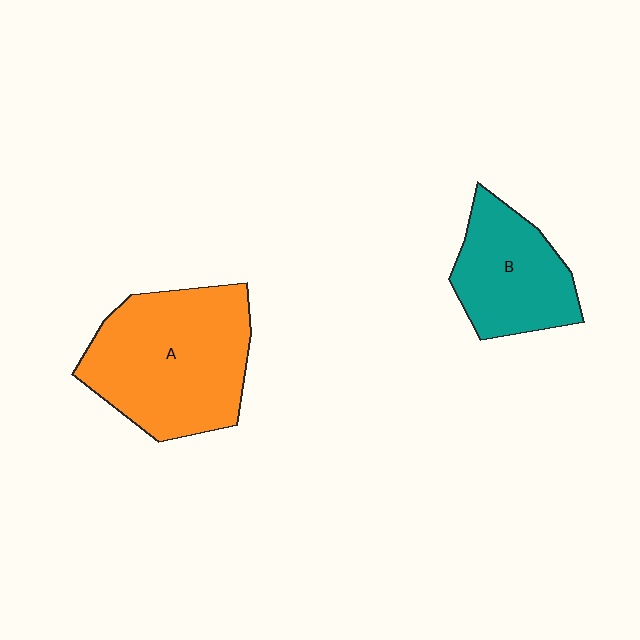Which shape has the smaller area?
Shape B (teal).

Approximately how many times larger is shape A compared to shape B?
Approximately 1.6 times.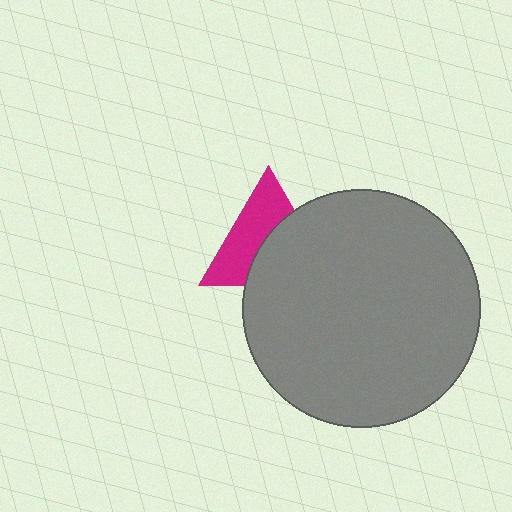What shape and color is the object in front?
The object in front is a gray circle.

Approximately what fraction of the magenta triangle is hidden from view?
Roughly 48% of the magenta triangle is hidden behind the gray circle.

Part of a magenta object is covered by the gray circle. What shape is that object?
It is a triangle.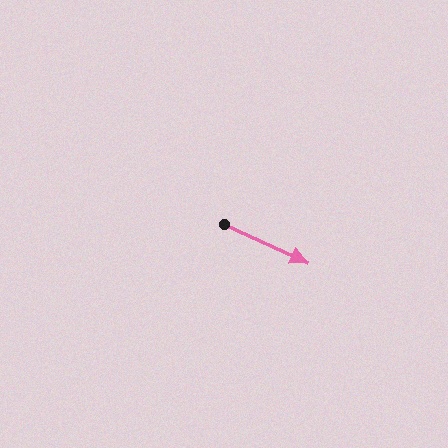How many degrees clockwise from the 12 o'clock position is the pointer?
Approximately 115 degrees.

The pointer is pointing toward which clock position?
Roughly 4 o'clock.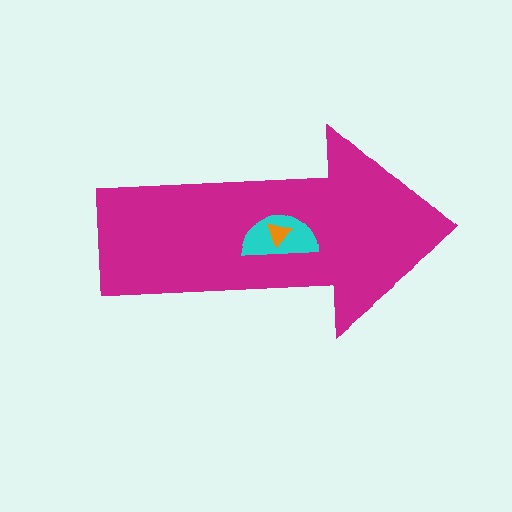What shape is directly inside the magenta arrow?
The cyan semicircle.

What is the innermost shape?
The orange triangle.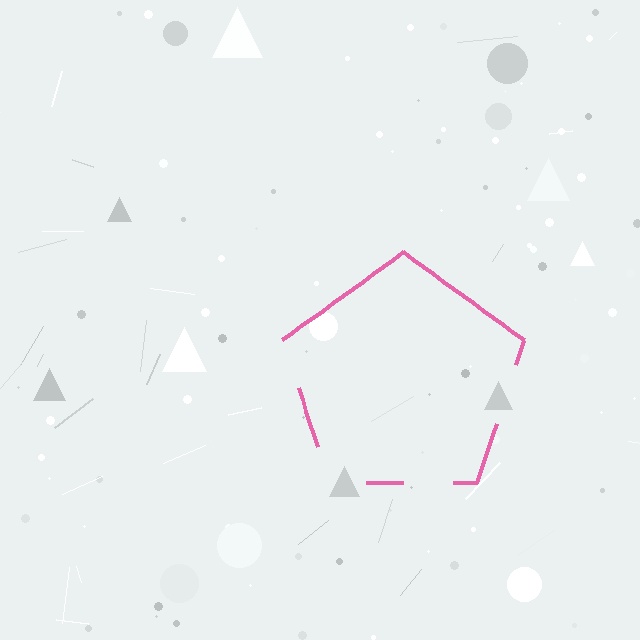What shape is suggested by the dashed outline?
The dashed outline suggests a pentagon.